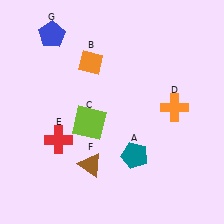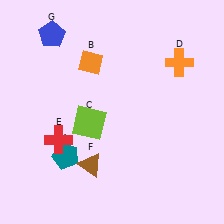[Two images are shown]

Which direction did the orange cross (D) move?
The orange cross (D) moved up.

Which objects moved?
The objects that moved are: the teal pentagon (A), the orange cross (D).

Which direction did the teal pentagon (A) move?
The teal pentagon (A) moved left.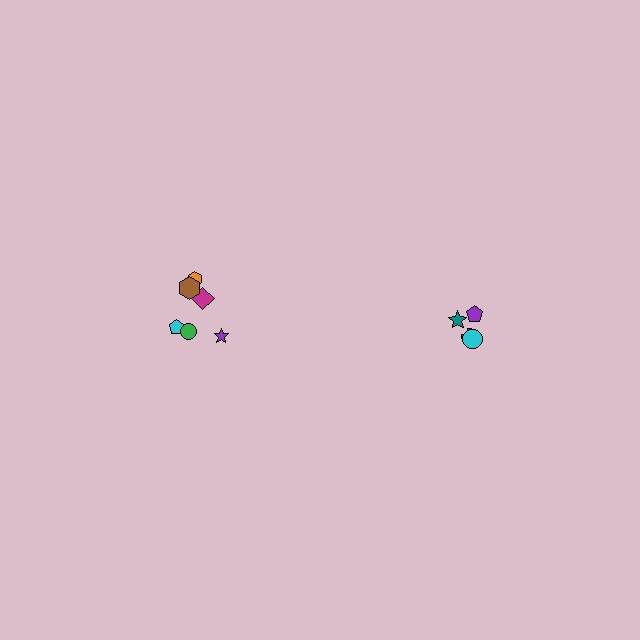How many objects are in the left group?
There are 6 objects.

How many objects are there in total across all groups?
There are 10 objects.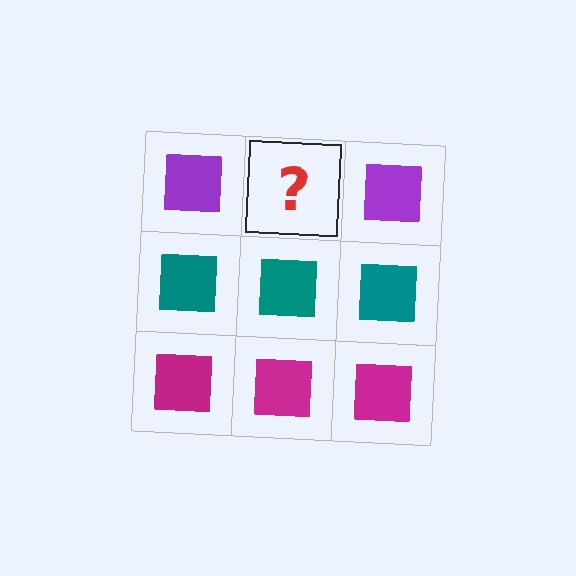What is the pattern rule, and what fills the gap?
The rule is that each row has a consistent color. The gap should be filled with a purple square.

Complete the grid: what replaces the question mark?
The question mark should be replaced with a purple square.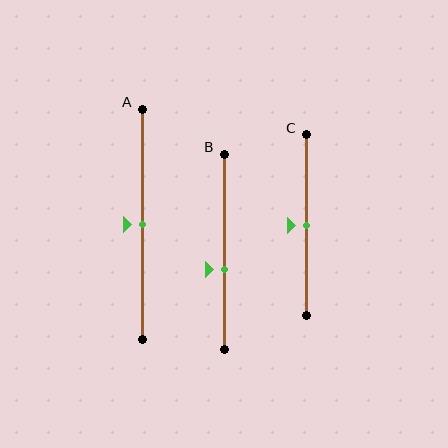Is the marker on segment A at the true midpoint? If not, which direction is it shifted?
Yes, the marker on segment A is at the true midpoint.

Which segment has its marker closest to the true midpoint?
Segment A has its marker closest to the true midpoint.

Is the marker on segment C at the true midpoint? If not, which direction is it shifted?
Yes, the marker on segment C is at the true midpoint.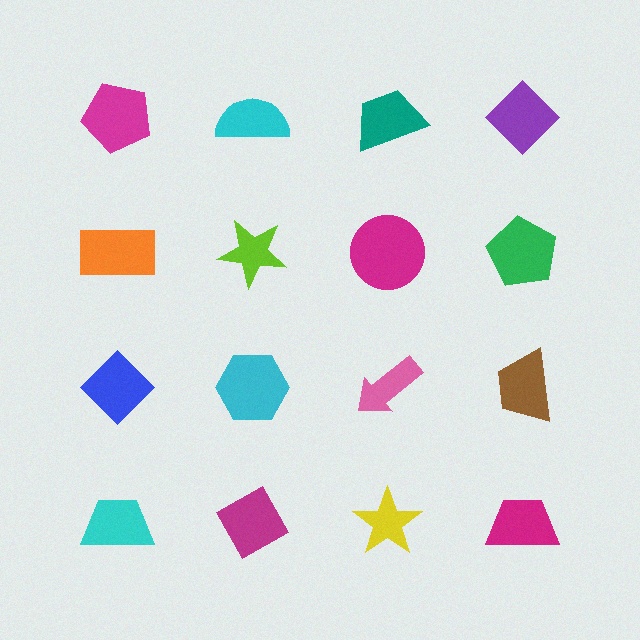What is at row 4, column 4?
A magenta trapezoid.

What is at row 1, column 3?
A teal trapezoid.